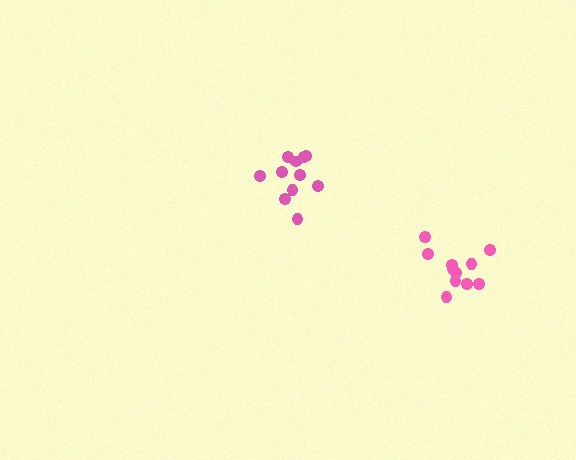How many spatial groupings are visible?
There are 2 spatial groupings.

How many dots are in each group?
Group 1: 11 dots, Group 2: 11 dots (22 total).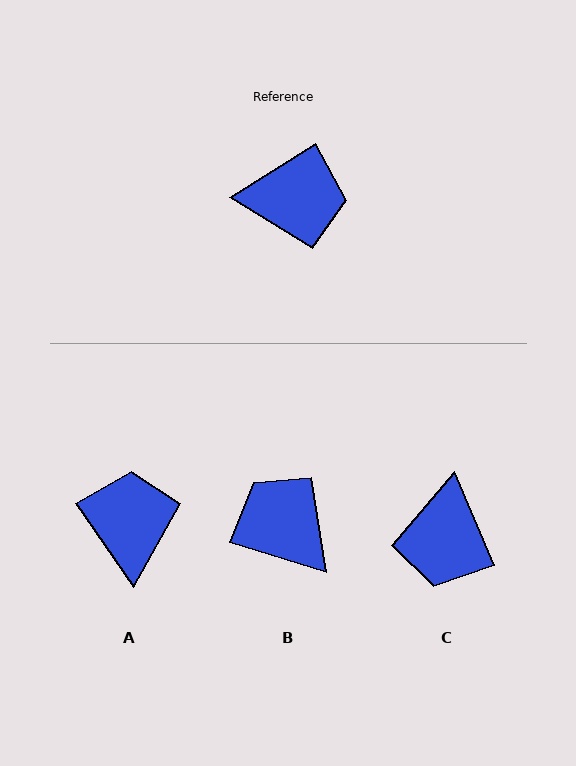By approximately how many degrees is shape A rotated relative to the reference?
Approximately 92 degrees counter-clockwise.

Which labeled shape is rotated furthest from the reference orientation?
B, about 131 degrees away.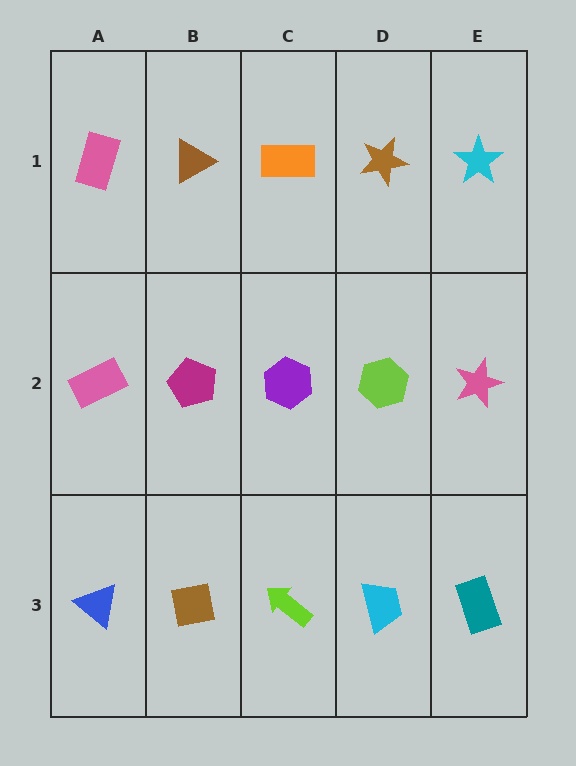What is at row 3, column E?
A teal rectangle.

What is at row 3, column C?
A lime arrow.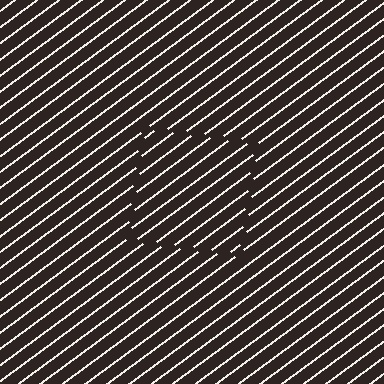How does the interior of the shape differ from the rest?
The interior of the shape contains the same grating, shifted by half a period — the contour is defined by the phase discontinuity where line-ends from the inner and outer gratings abut.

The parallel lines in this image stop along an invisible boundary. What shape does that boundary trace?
An illusory square. The interior of the shape contains the same grating, shifted by half a period — the contour is defined by the phase discontinuity where line-ends from the inner and outer gratings abut.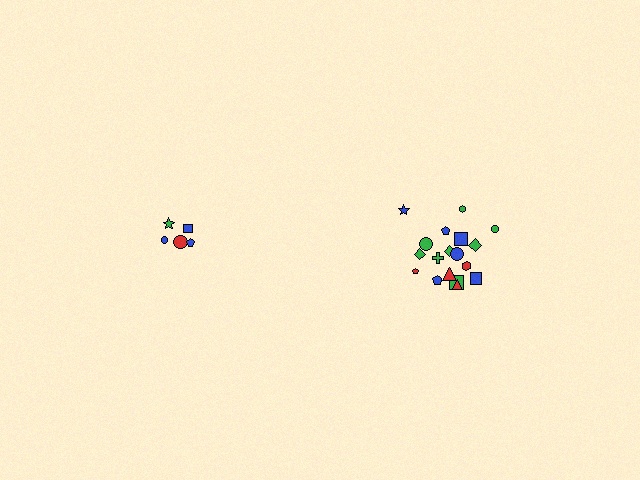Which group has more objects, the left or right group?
The right group.